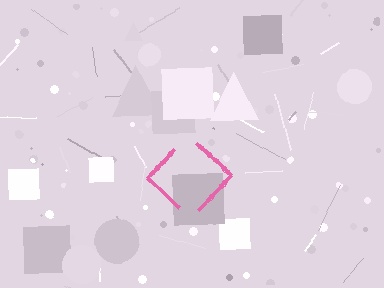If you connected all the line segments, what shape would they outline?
They would outline a diamond.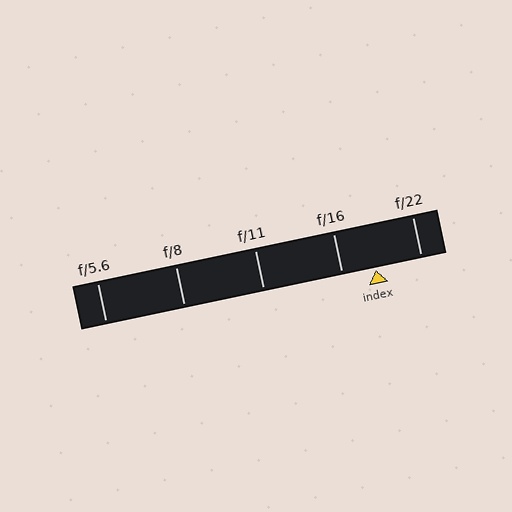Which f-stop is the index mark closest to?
The index mark is closest to f/16.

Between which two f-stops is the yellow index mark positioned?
The index mark is between f/16 and f/22.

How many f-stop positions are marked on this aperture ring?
There are 5 f-stop positions marked.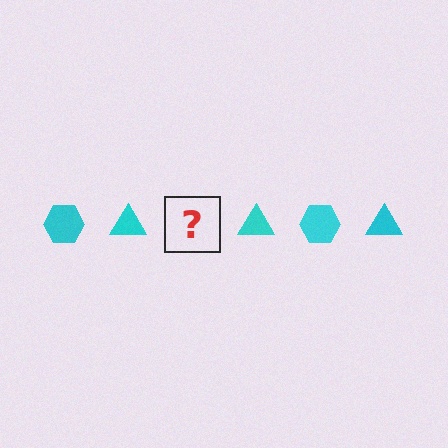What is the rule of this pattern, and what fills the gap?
The rule is that the pattern cycles through hexagon, triangle shapes in cyan. The gap should be filled with a cyan hexagon.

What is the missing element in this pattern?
The missing element is a cyan hexagon.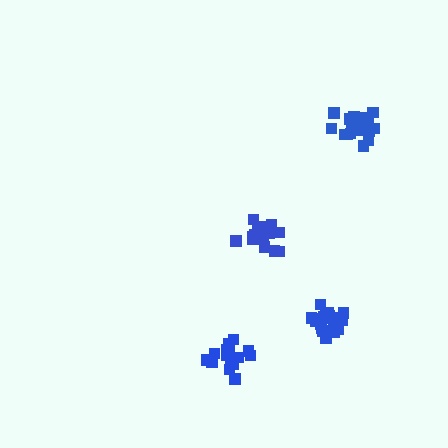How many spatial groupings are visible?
There are 4 spatial groupings.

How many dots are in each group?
Group 1: 17 dots, Group 2: 20 dots, Group 3: 20 dots, Group 4: 15 dots (72 total).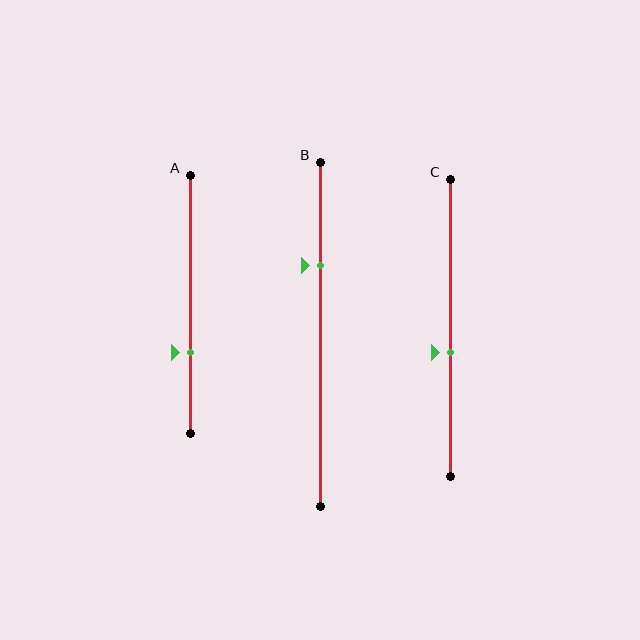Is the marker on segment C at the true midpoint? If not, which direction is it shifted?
No, the marker on segment C is shifted downward by about 8% of the segment length.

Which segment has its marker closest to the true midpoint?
Segment C has its marker closest to the true midpoint.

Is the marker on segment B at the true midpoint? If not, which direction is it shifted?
No, the marker on segment B is shifted upward by about 20% of the segment length.